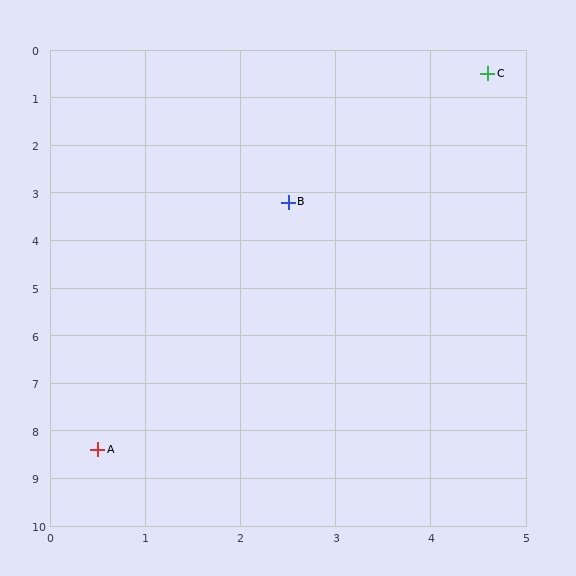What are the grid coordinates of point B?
Point B is at approximately (2.5, 3.2).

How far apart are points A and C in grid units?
Points A and C are about 8.9 grid units apart.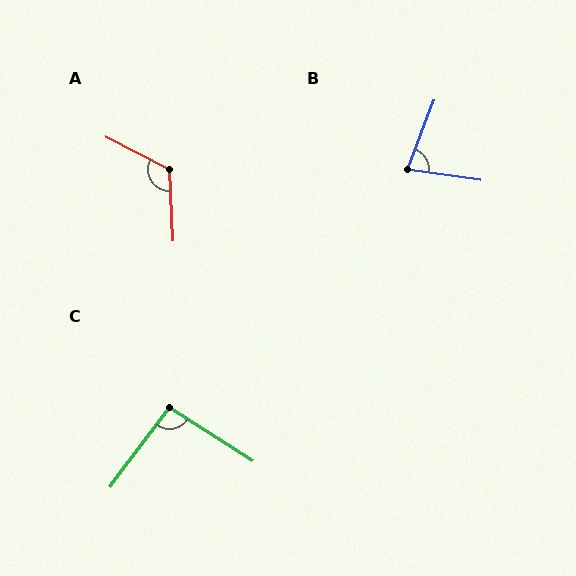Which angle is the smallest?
B, at approximately 77 degrees.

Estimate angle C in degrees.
Approximately 94 degrees.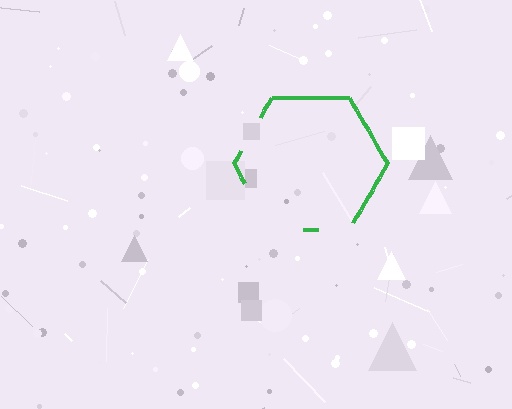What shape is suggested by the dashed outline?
The dashed outline suggests a hexagon.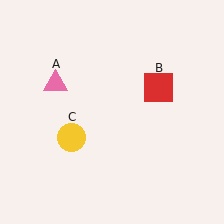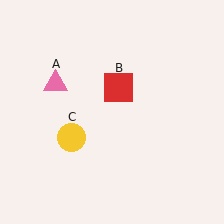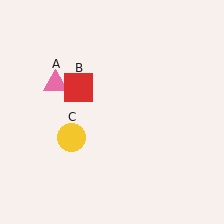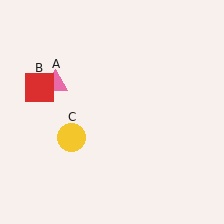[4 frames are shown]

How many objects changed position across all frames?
1 object changed position: red square (object B).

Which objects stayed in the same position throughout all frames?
Pink triangle (object A) and yellow circle (object C) remained stationary.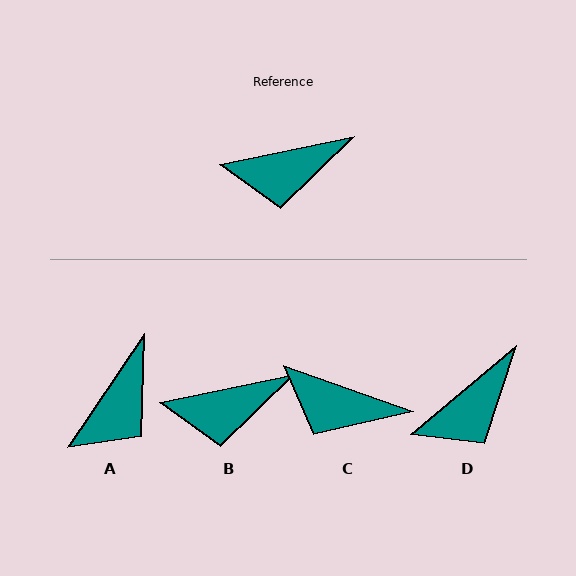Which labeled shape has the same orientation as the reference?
B.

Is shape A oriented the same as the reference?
No, it is off by about 44 degrees.